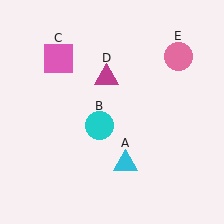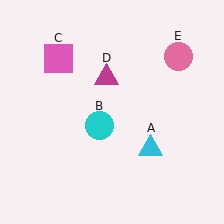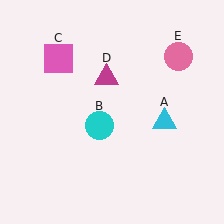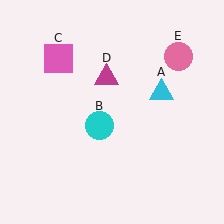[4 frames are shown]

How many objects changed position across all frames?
1 object changed position: cyan triangle (object A).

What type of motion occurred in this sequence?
The cyan triangle (object A) rotated counterclockwise around the center of the scene.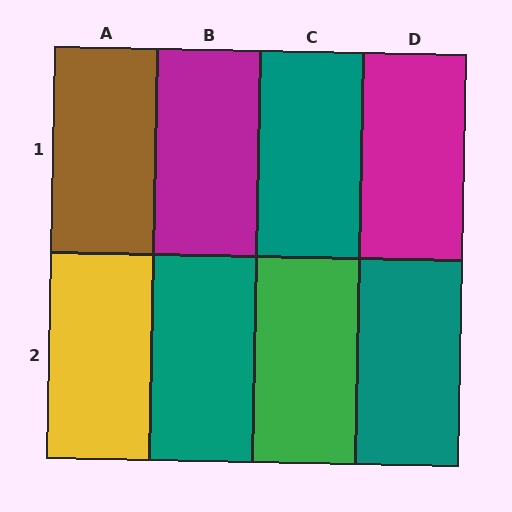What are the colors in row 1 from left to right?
Brown, magenta, teal, magenta.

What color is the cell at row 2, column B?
Teal.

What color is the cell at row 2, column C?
Green.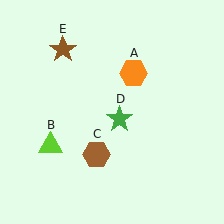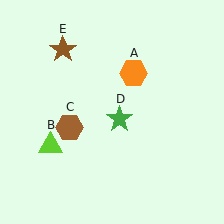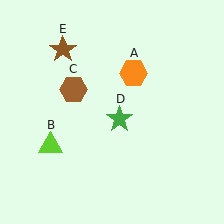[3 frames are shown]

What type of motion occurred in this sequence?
The brown hexagon (object C) rotated clockwise around the center of the scene.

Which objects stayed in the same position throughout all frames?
Orange hexagon (object A) and lime triangle (object B) and green star (object D) and brown star (object E) remained stationary.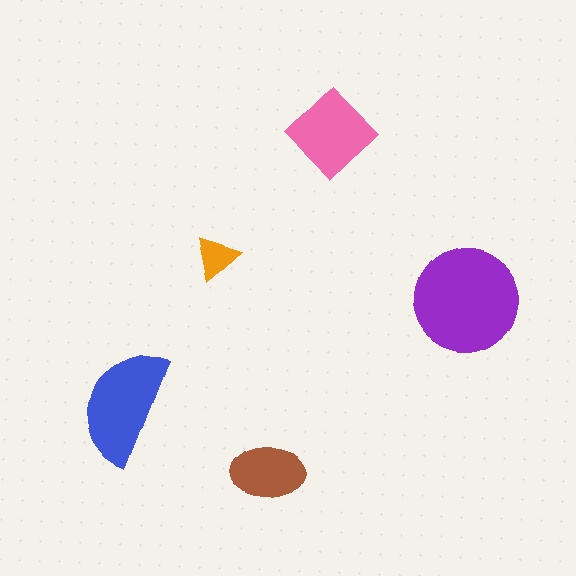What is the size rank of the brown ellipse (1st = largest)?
4th.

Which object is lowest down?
The brown ellipse is bottommost.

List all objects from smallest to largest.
The orange triangle, the brown ellipse, the pink diamond, the blue semicircle, the purple circle.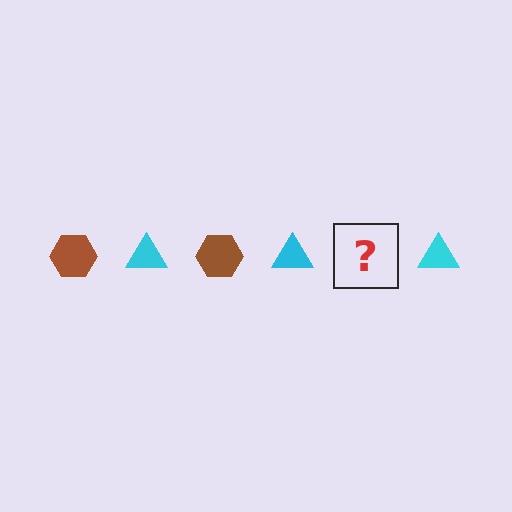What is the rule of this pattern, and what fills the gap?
The rule is that the pattern alternates between brown hexagon and cyan triangle. The gap should be filled with a brown hexagon.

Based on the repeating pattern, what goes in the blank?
The blank should be a brown hexagon.